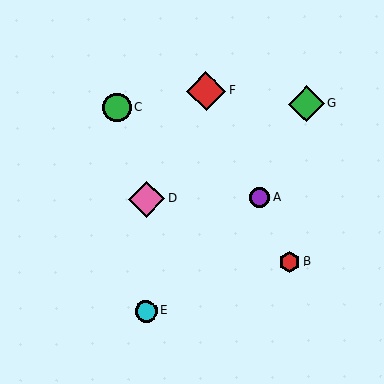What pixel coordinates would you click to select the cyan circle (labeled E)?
Click at (146, 311) to select the cyan circle E.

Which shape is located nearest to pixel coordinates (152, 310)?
The cyan circle (labeled E) at (146, 311) is nearest to that location.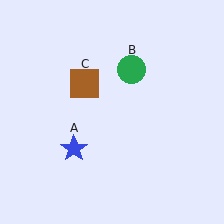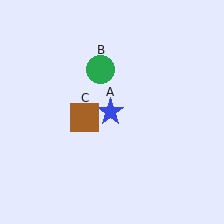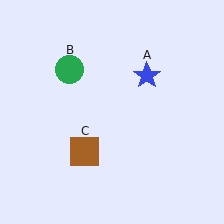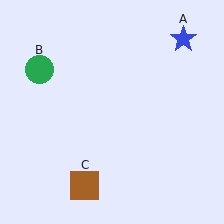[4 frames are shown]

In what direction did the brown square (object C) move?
The brown square (object C) moved down.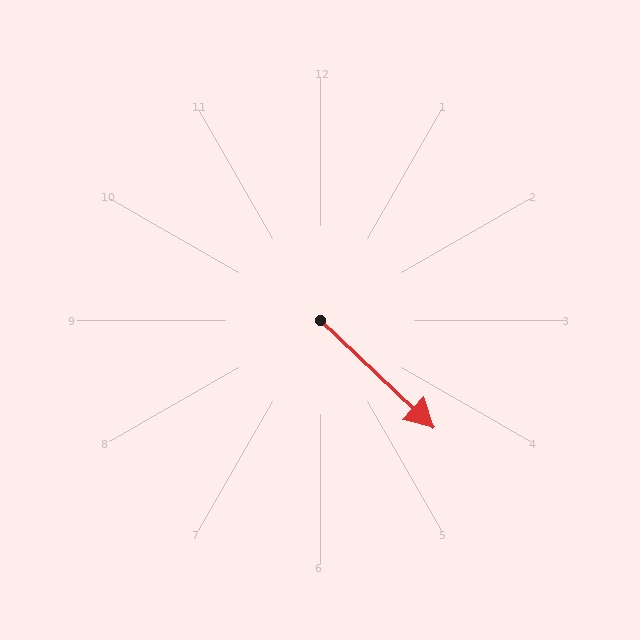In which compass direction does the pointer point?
Southeast.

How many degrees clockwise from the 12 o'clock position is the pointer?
Approximately 133 degrees.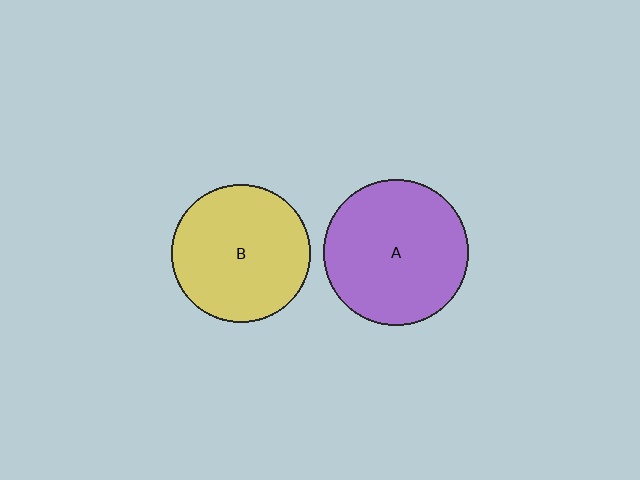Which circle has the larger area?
Circle A (purple).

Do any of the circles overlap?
No, none of the circles overlap.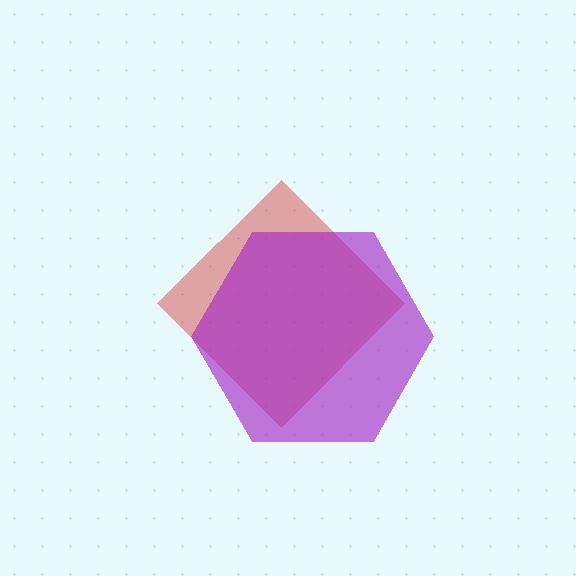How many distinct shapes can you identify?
There are 2 distinct shapes: a red diamond, a purple hexagon.